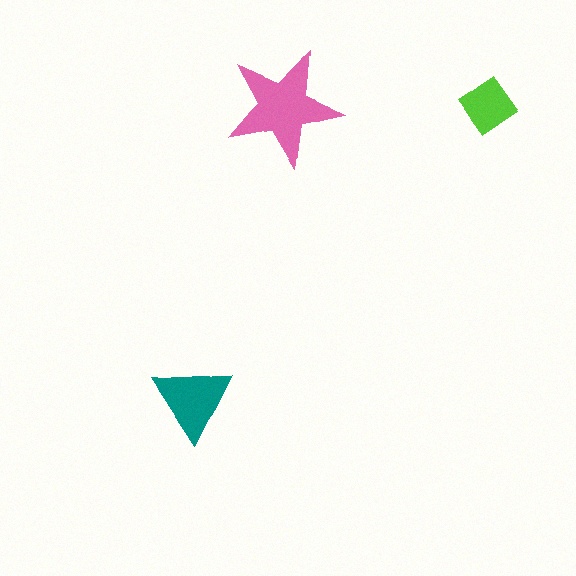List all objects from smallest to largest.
The lime diamond, the teal triangle, the pink star.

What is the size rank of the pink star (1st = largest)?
1st.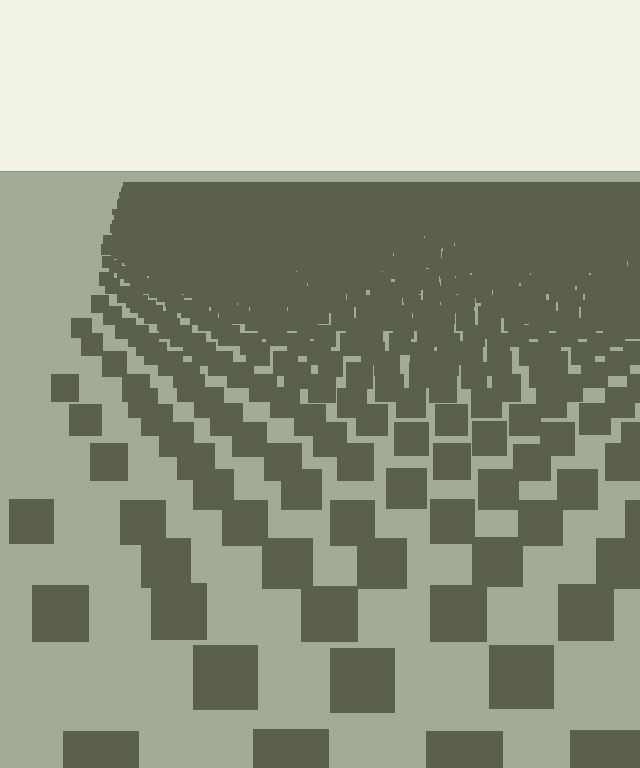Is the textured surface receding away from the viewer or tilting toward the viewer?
The surface is receding away from the viewer. Texture elements get smaller and denser toward the top.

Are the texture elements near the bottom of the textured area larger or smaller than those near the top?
Larger. Near the bottom, elements are closer to the viewer and appear at a bigger on-screen size.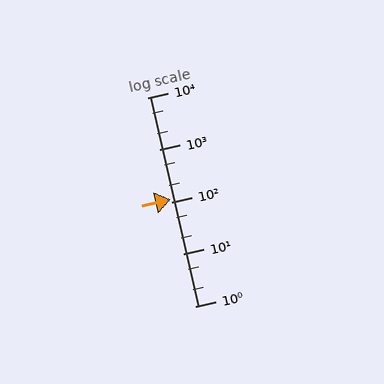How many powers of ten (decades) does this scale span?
The scale spans 4 decades, from 1 to 10000.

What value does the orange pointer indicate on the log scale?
The pointer indicates approximately 110.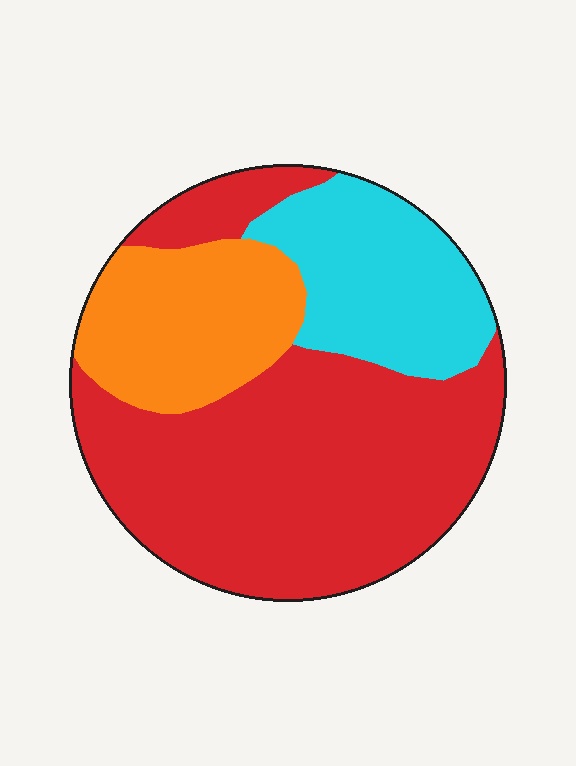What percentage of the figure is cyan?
Cyan covers around 20% of the figure.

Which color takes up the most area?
Red, at roughly 60%.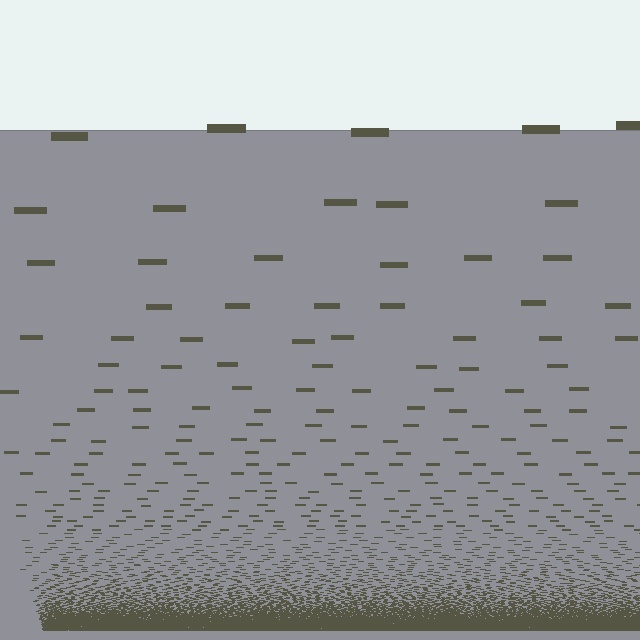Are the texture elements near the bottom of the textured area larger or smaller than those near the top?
Smaller. The gradient is inverted — elements near the bottom are smaller and denser.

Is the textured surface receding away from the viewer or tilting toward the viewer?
The surface appears to tilt toward the viewer. Texture elements get larger and sparser toward the top.